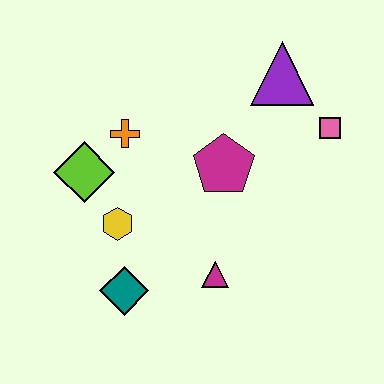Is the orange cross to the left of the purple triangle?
Yes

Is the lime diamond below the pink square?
Yes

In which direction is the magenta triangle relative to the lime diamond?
The magenta triangle is to the right of the lime diamond.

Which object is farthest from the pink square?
The teal diamond is farthest from the pink square.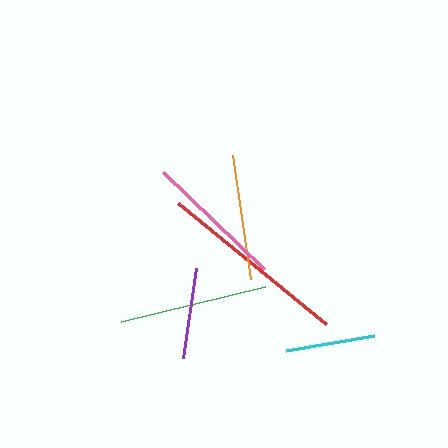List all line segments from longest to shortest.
From longest to shortest: red, green, pink, orange, purple, cyan.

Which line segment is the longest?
The red line is the longest at approximately 191 pixels.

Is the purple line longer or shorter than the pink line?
The pink line is longer than the purple line.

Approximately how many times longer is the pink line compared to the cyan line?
The pink line is approximately 1.6 times the length of the cyan line.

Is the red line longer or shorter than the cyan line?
The red line is longer than the cyan line.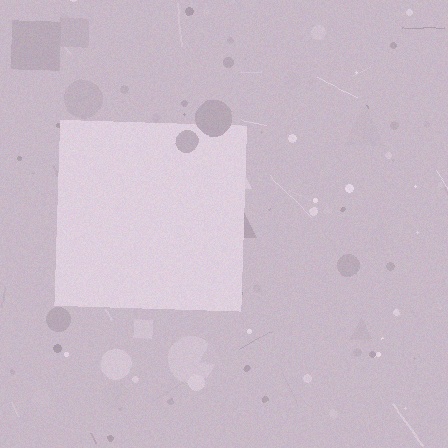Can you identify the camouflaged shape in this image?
The camouflaged shape is a square.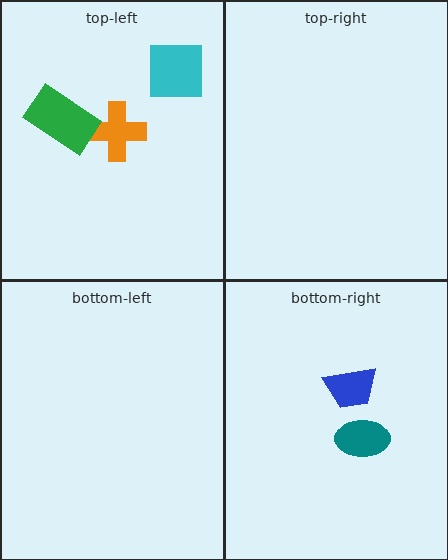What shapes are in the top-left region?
The orange cross, the cyan square, the green rectangle.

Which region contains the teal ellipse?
The bottom-right region.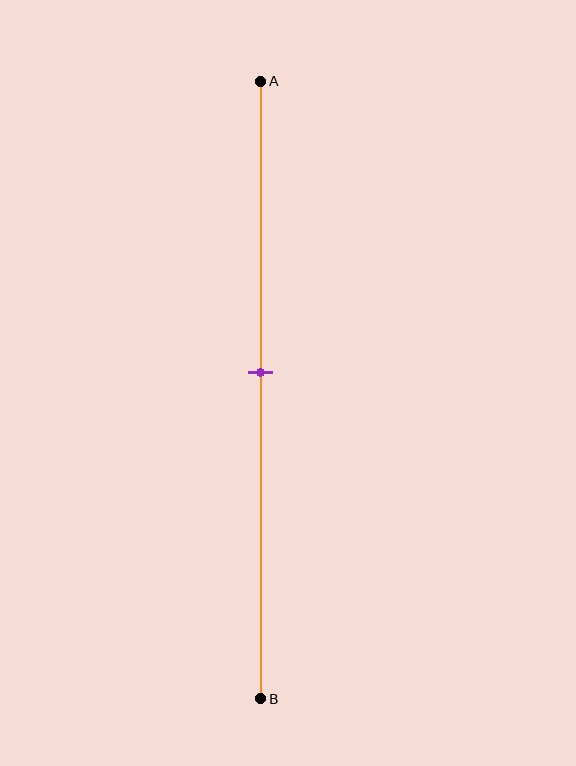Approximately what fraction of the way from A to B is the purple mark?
The purple mark is approximately 45% of the way from A to B.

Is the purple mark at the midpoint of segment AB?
Yes, the mark is approximately at the midpoint.